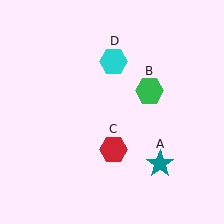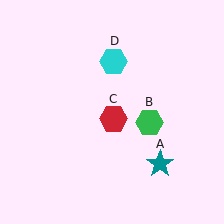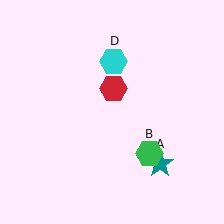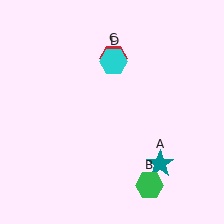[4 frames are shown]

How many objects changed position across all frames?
2 objects changed position: green hexagon (object B), red hexagon (object C).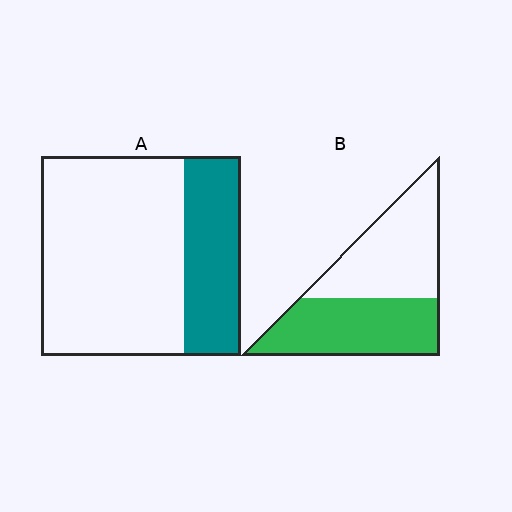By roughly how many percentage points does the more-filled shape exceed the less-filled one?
By roughly 20 percentage points (B over A).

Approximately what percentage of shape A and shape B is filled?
A is approximately 30% and B is approximately 50%.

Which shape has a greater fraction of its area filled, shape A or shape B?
Shape B.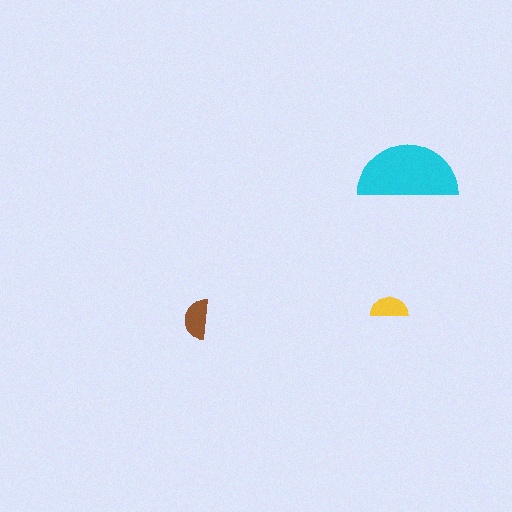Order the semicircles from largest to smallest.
the cyan one, the brown one, the yellow one.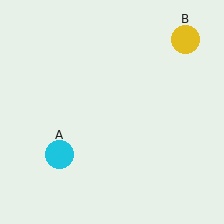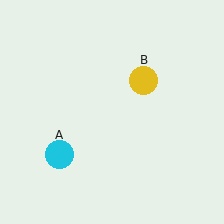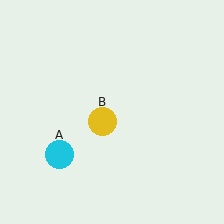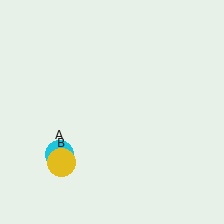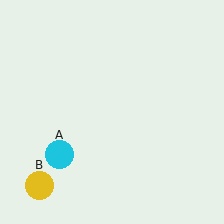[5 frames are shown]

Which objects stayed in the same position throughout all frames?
Cyan circle (object A) remained stationary.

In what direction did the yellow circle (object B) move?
The yellow circle (object B) moved down and to the left.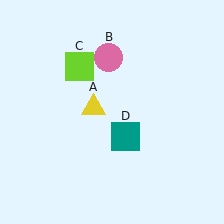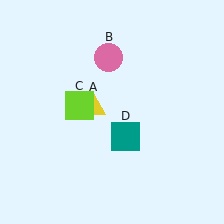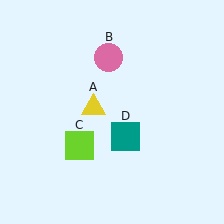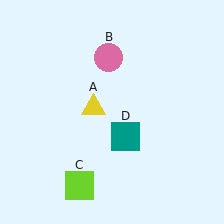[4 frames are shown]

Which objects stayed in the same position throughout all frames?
Yellow triangle (object A) and pink circle (object B) and teal square (object D) remained stationary.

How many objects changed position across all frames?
1 object changed position: lime square (object C).